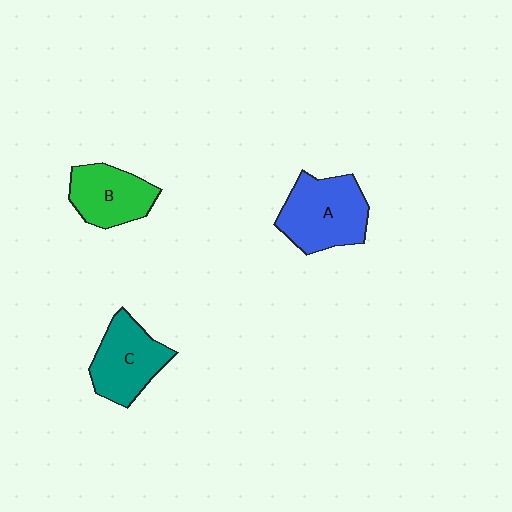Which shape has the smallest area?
Shape B (green).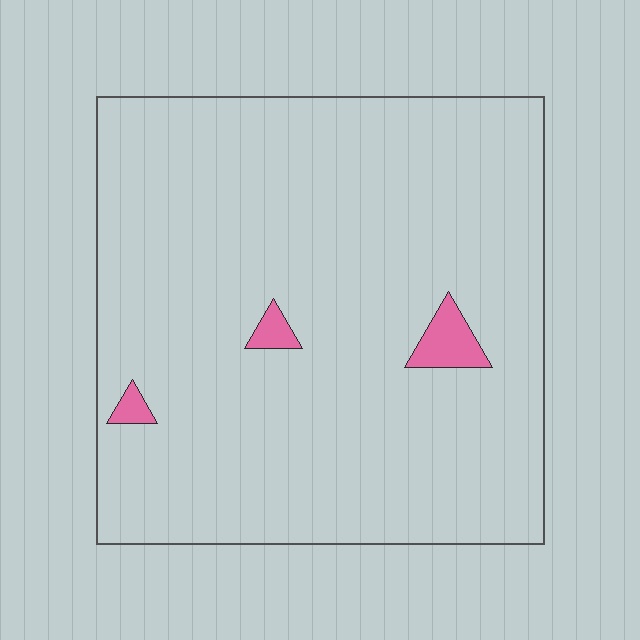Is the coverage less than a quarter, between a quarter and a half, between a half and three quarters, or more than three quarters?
Less than a quarter.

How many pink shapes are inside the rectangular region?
3.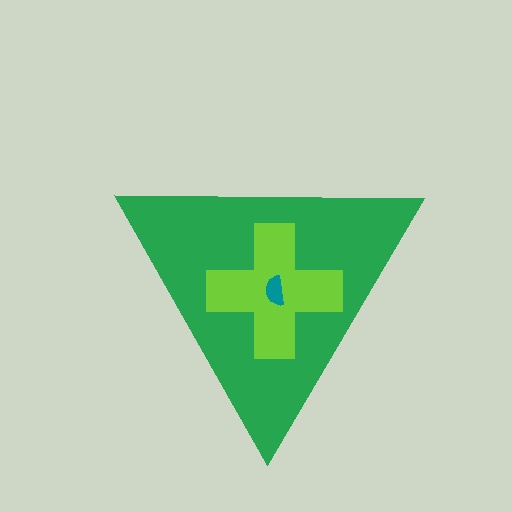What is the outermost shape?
The green triangle.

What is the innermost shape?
The teal semicircle.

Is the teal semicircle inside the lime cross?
Yes.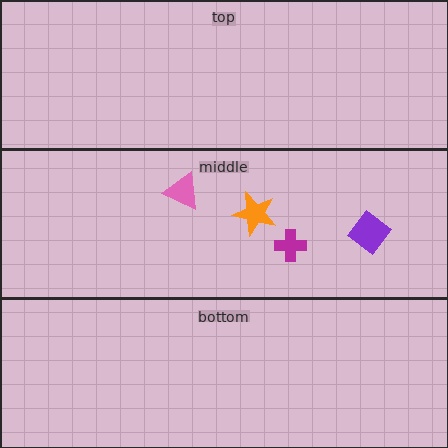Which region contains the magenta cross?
The middle region.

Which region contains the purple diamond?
The middle region.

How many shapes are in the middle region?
4.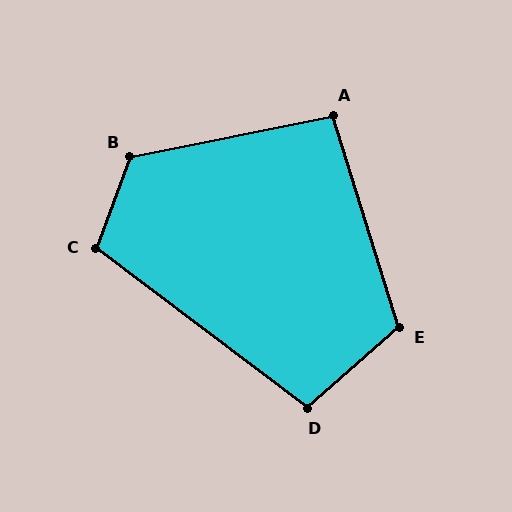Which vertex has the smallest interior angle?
A, at approximately 96 degrees.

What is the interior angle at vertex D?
Approximately 102 degrees (obtuse).